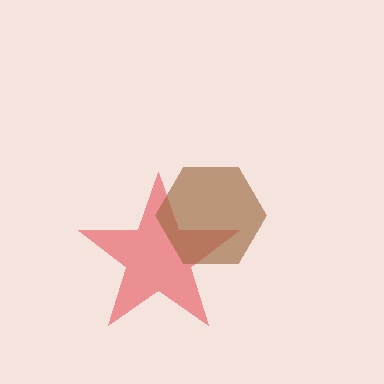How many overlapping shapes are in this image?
There are 2 overlapping shapes in the image.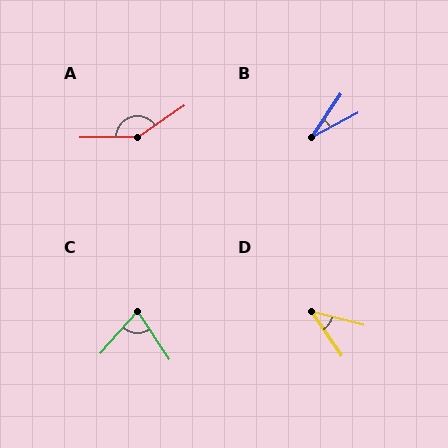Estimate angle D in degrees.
Approximately 41 degrees.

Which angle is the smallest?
B, at approximately 28 degrees.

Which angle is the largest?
A, at approximately 145 degrees.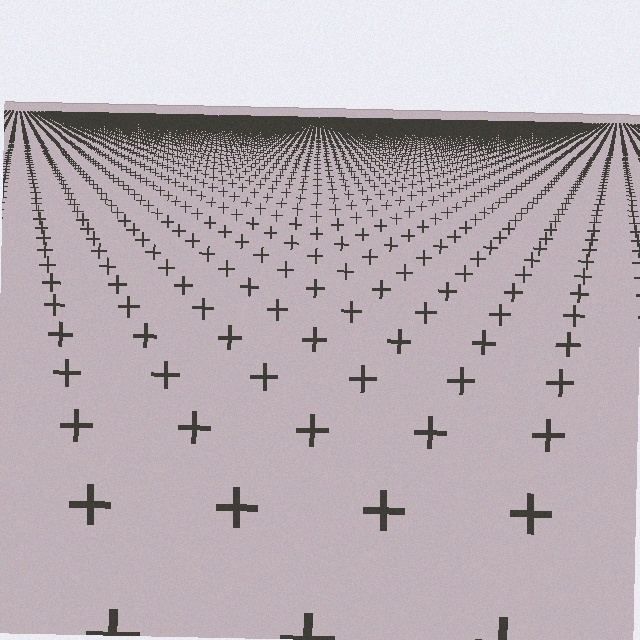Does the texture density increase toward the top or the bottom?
Density increases toward the top.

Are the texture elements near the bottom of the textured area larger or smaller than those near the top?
Larger. Near the bottom, elements are closer to the viewer and appear at a bigger on-screen size.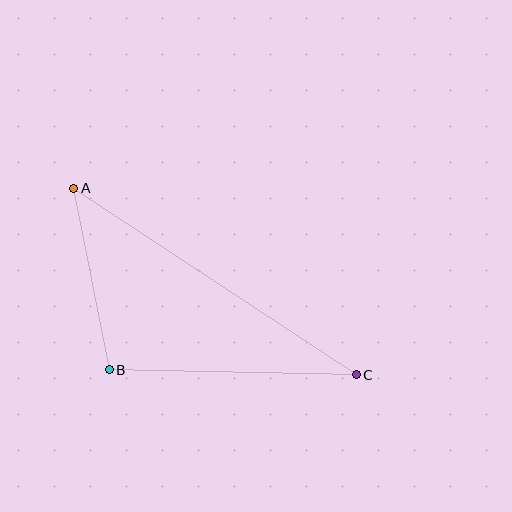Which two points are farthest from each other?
Points A and C are farthest from each other.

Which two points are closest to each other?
Points A and B are closest to each other.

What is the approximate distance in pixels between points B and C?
The distance between B and C is approximately 247 pixels.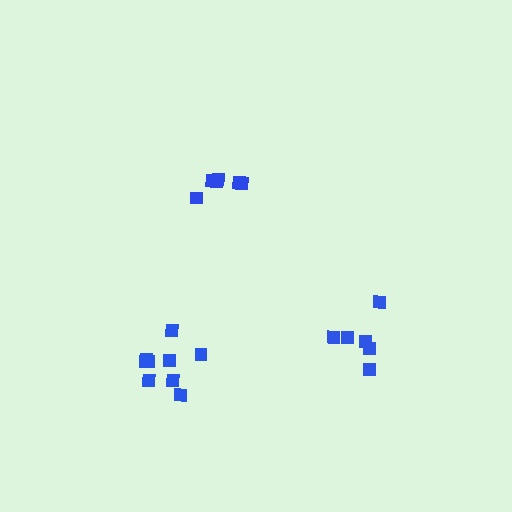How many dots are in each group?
Group 1: 6 dots, Group 2: 6 dots, Group 3: 9 dots (21 total).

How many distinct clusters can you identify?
There are 3 distinct clusters.